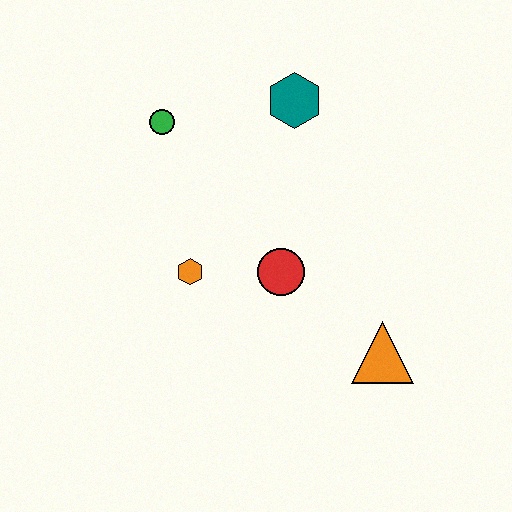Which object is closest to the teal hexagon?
The green circle is closest to the teal hexagon.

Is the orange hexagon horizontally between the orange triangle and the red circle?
No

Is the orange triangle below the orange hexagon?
Yes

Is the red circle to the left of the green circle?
No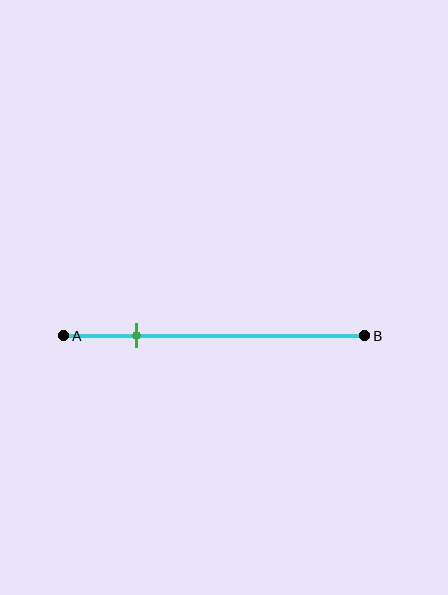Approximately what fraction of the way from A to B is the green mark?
The green mark is approximately 25% of the way from A to B.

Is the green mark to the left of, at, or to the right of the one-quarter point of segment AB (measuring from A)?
The green mark is approximately at the one-quarter point of segment AB.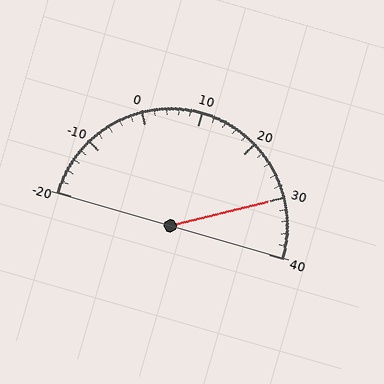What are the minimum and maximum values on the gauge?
The gauge ranges from -20 to 40.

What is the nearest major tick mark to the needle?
The nearest major tick mark is 30.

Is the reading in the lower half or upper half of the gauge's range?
The reading is in the upper half of the range (-20 to 40).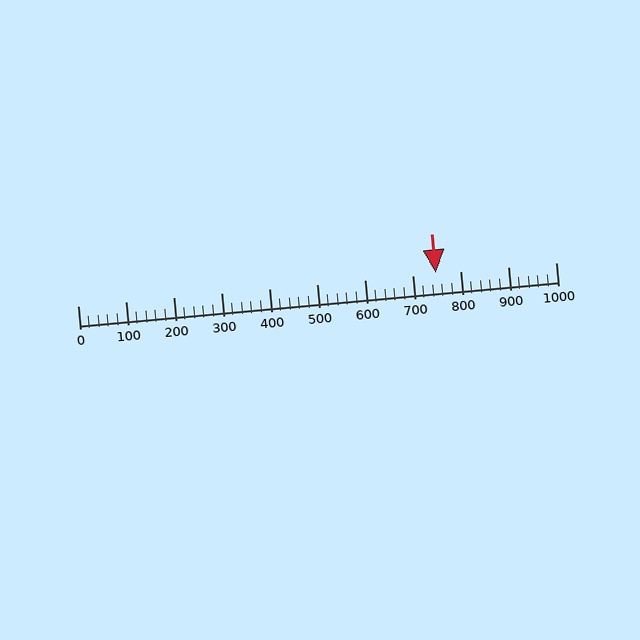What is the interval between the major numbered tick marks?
The major tick marks are spaced 100 units apart.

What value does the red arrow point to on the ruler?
The red arrow points to approximately 748.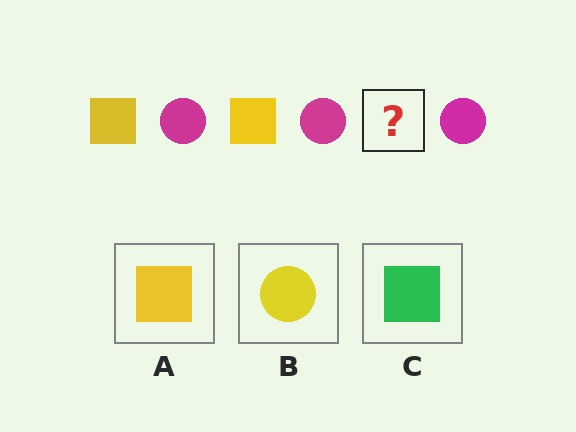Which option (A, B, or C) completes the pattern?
A.